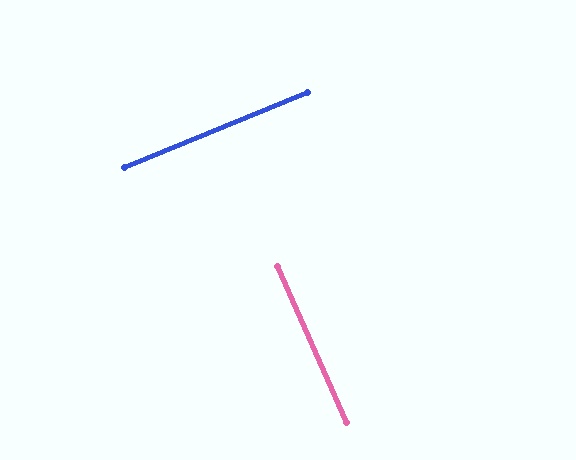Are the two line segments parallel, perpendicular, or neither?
Perpendicular — they meet at approximately 88°.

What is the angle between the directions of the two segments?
Approximately 88 degrees.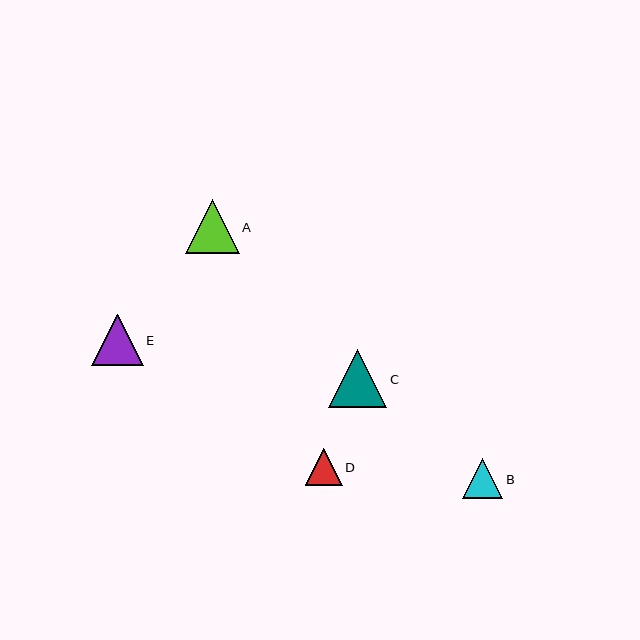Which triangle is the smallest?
Triangle D is the smallest with a size of approximately 37 pixels.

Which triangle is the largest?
Triangle C is the largest with a size of approximately 58 pixels.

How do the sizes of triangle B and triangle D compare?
Triangle B and triangle D are approximately the same size.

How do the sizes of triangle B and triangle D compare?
Triangle B and triangle D are approximately the same size.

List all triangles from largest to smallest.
From largest to smallest: C, A, E, B, D.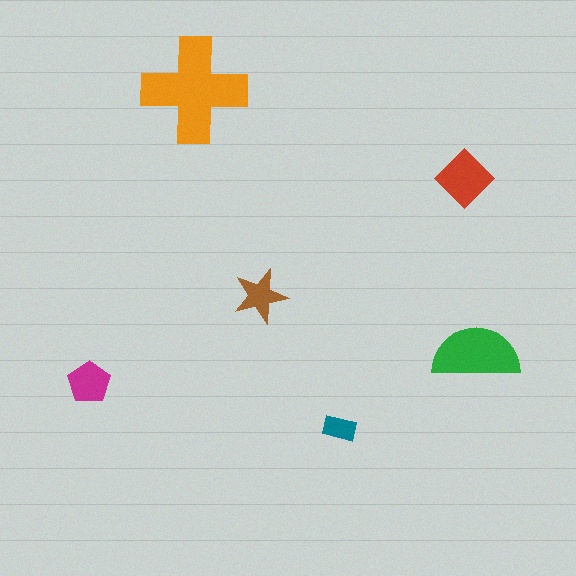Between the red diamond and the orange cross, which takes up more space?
The orange cross.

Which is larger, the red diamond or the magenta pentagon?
The red diamond.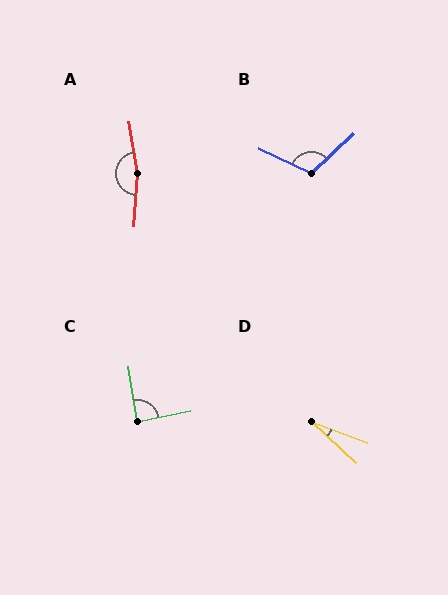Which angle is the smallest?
D, at approximately 22 degrees.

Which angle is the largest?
A, at approximately 168 degrees.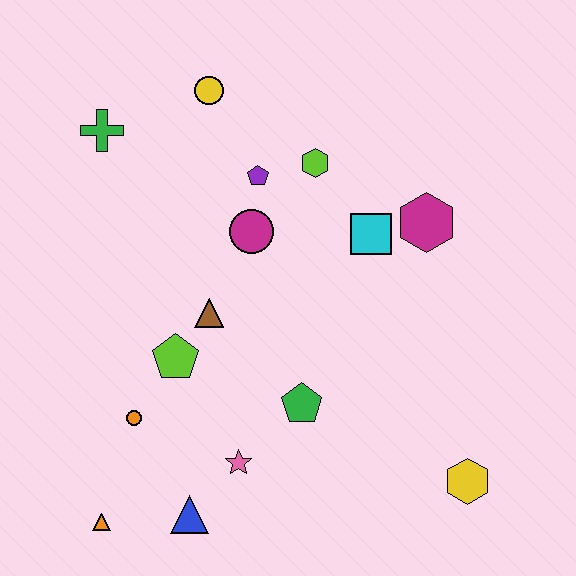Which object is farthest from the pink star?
The yellow circle is farthest from the pink star.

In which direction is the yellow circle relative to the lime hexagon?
The yellow circle is to the left of the lime hexagon.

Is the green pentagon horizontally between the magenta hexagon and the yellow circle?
Yes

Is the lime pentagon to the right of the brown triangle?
No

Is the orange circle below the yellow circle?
Yes